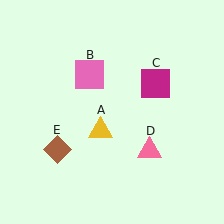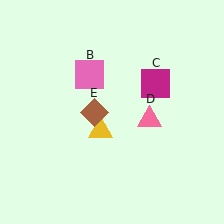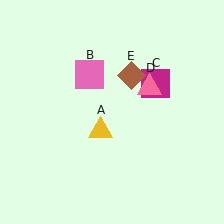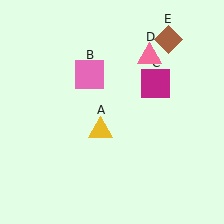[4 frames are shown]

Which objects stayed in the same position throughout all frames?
Yellow triangle (object A) and pink square (object B) and magenta square (object C) remained stationary.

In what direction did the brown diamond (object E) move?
The brown diamond (object E) moved up and to the right.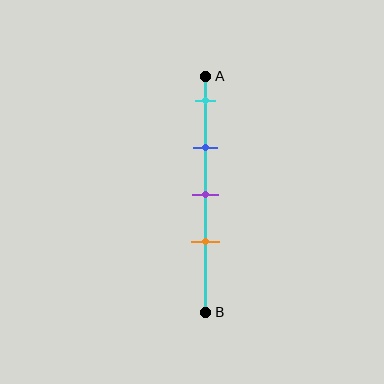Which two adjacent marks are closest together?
The purple and orange marks are the closest adjacent pair.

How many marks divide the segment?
There are 4 marks dividing the segment.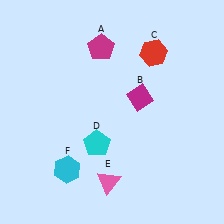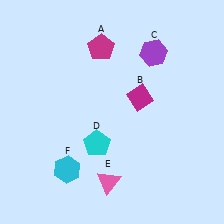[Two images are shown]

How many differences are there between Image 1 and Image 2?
There is 1 difference between the two images.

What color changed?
The hexagon (C) changed from red in Image 1 to purple in Image 2.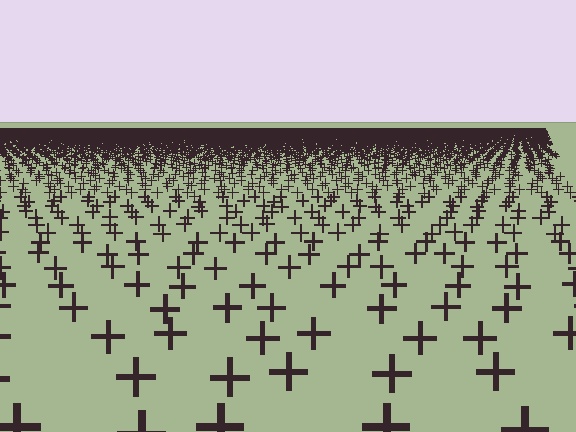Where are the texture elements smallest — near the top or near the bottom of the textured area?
Near the top.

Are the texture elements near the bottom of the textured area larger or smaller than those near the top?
Larger. Near the bottom, elements are closer to the viewer and appear at a bigger on-screen size.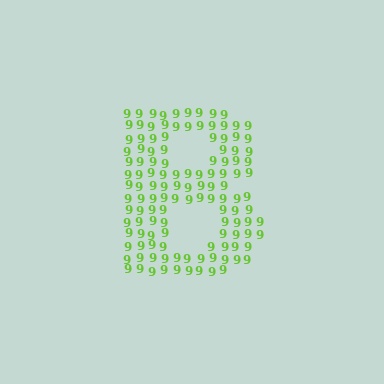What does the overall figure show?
The overall figure shows the letter B.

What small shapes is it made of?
It is made of small digit 9's.